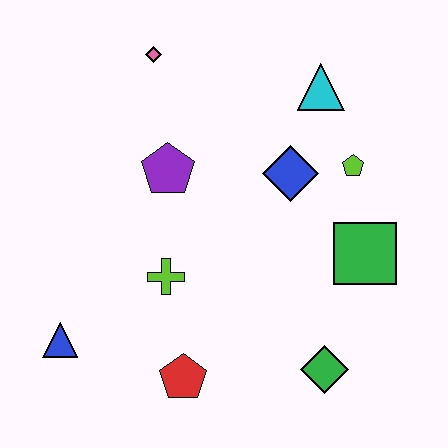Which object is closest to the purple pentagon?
The lime cross is closest to the purple pentagon.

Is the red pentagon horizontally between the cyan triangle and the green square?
No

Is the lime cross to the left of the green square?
Yes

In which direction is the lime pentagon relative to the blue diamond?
The lime pentagon is to the right of the blue diamond.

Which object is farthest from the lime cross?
The cyan triangle is farthest from the lime cross.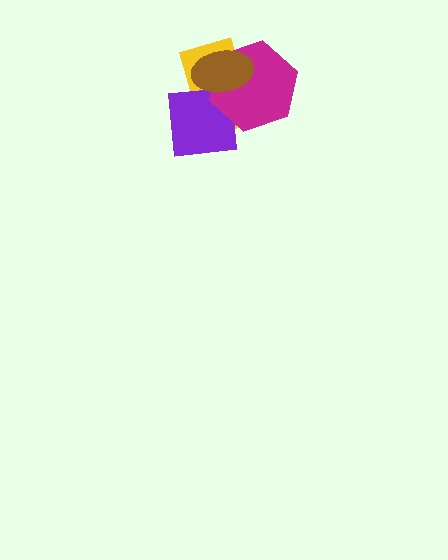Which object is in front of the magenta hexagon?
The brown ellipse is in front of the magenta hexagon.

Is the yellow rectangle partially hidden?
Yes, it is partially covered by another shape.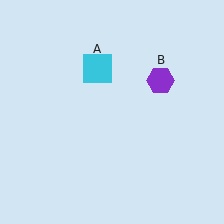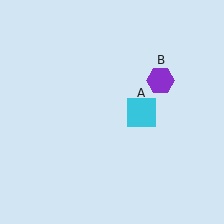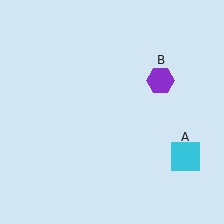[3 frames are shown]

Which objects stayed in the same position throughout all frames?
Purple hexagon (object B) remained stationary.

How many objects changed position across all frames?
1 object changed position: cyan square (object A).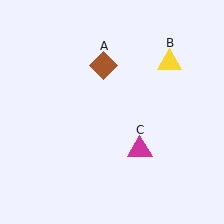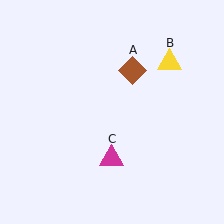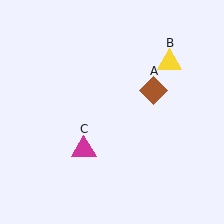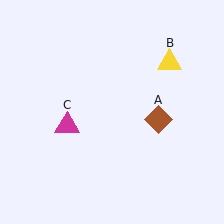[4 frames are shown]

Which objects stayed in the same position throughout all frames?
Yellow triangle (object B) remained stationary.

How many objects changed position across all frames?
2 objects changed position: brown diamond (object A), magenta triangle (object C).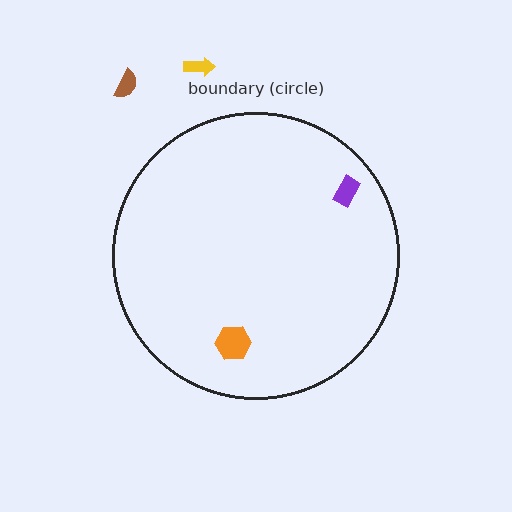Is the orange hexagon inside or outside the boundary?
Inside.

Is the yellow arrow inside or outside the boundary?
Outside.